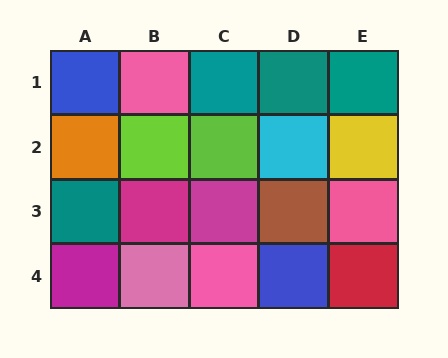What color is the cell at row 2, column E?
Yellow.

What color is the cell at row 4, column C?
Pink.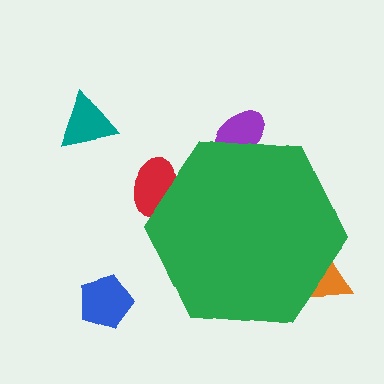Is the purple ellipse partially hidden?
Yes, the purple ellipse is partially hidden behind the green hexagon.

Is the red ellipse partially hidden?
Yes, the red ellipse is partially hidden behind the green hexagon.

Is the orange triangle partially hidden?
Yes, the orange triangle is partially hidden behind the green hexagon.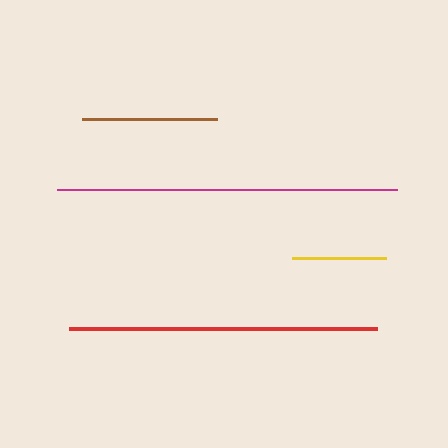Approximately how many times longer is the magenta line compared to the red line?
The magenta line is approximately 1.1 times the length of the red line.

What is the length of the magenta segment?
The magenta segment is approximately 340 pixels long.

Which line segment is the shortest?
The yellow line is the shortest at approximately 94 pixels.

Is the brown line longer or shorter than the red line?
The red line is longer than the brown line.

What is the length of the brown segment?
The brown segment is approximately 136 pixels long.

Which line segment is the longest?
The magenta line is the longest at approximately 340 pixels.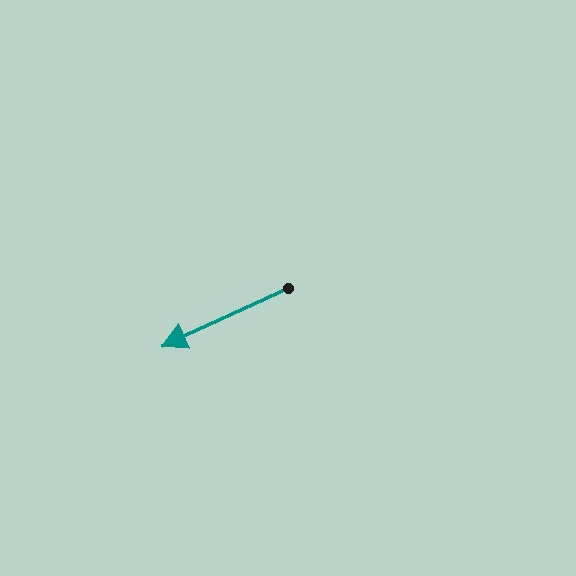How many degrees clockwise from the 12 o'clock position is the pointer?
Approximately 245 degrees.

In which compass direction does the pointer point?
Southwest.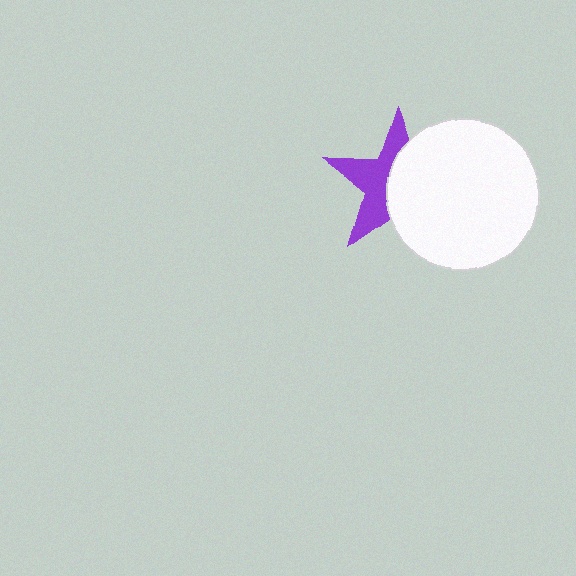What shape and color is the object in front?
The object in front is a white circle.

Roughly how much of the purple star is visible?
About half of it is visible (roughly 48%).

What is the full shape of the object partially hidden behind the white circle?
The partially hidden object is a purple star.